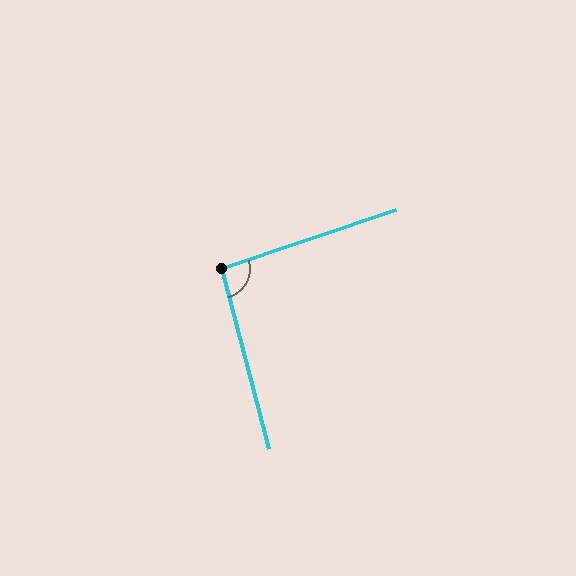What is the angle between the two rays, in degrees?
Approximately 94 degrees.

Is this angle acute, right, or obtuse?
It is approximately a right angle.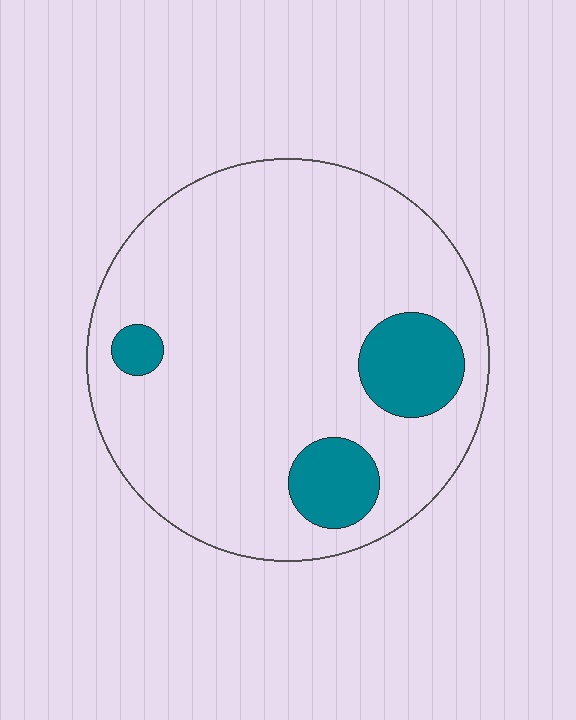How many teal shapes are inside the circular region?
3.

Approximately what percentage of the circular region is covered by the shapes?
Approximately 15%.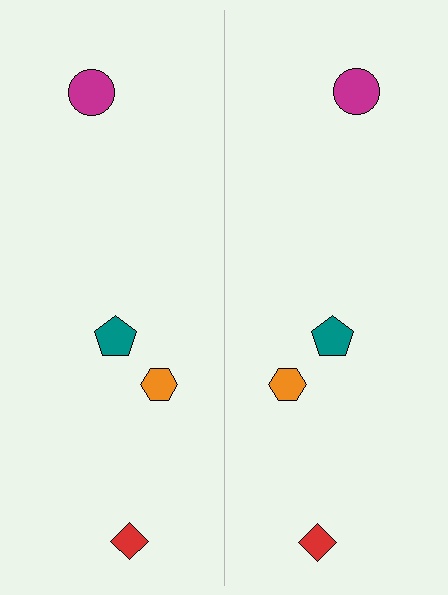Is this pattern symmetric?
Yes, this pattern has bilateral (reflection) symmetry.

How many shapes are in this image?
There are 8 shapes in this image.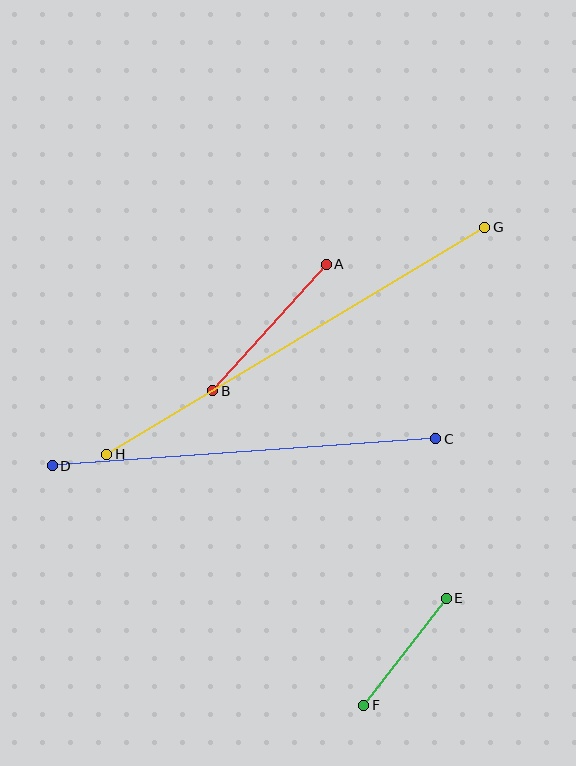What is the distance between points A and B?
The distance is approximately 170 pixels.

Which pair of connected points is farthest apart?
Points G and H are farthest apart.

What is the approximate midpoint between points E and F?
The midpoint is at approximately (405, 652) pixels.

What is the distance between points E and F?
The distance is approximately 135 pixels.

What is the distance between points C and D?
The distance is approximately 385 pixels.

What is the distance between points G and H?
The distance is approximately 441 pixels.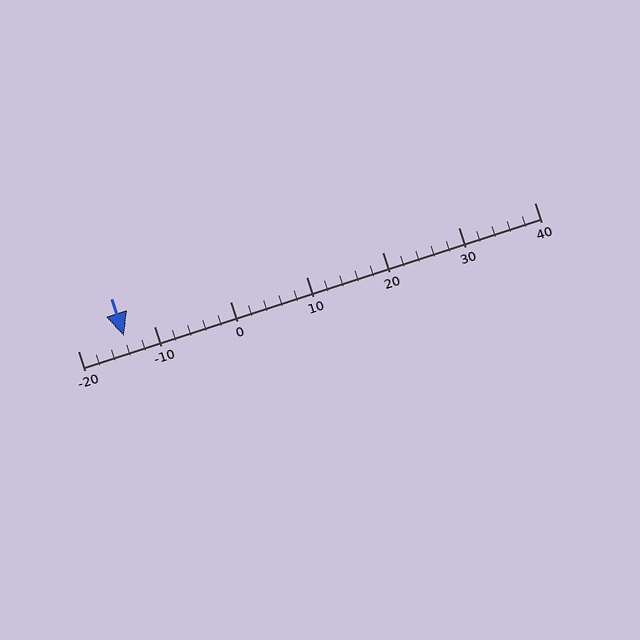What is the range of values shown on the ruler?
The ruler shows values from -20 to 40.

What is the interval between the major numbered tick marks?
The major tick marks are spaced 10 units apart.